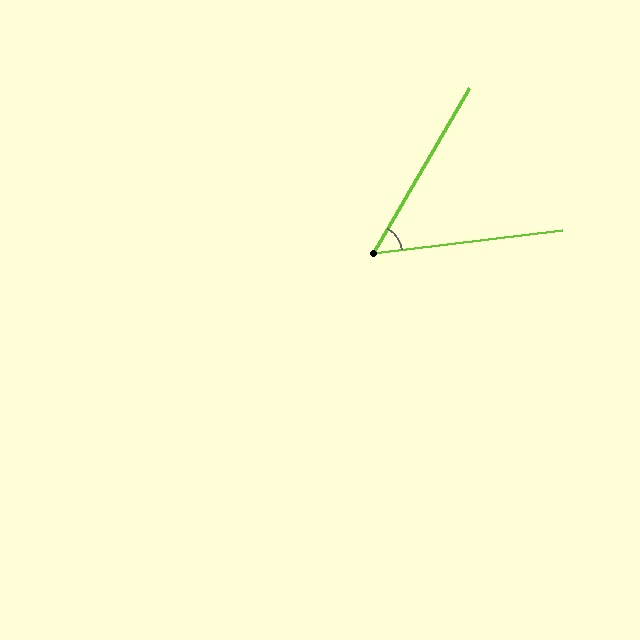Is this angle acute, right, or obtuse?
It is acute.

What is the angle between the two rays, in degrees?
Approximately 53 degrees.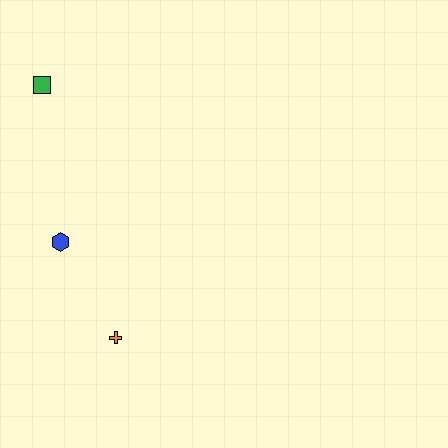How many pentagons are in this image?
There are no pentagons.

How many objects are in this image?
There are 3 objects.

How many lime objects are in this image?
There are no lime objects.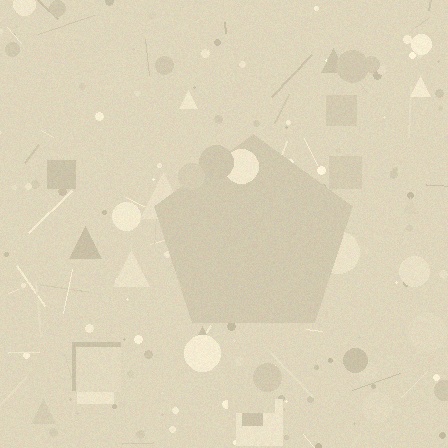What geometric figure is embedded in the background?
A pentagon is embedded in the background.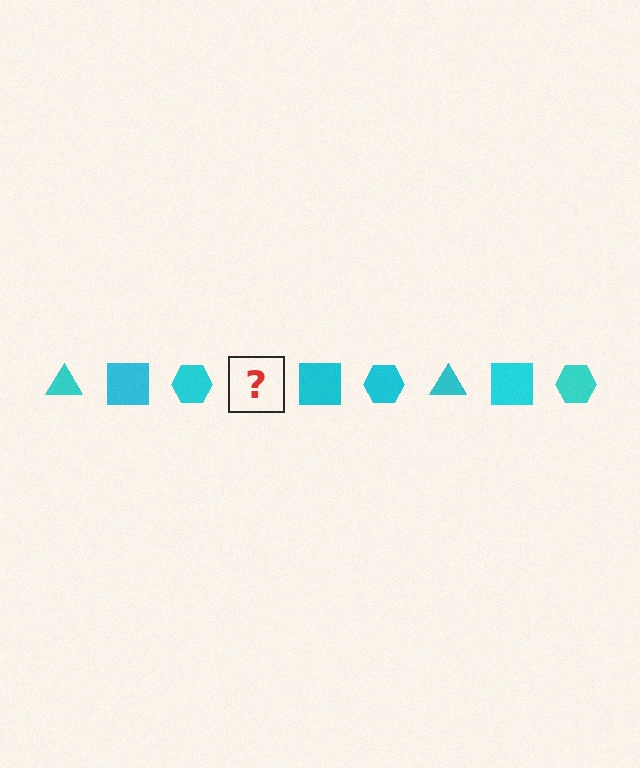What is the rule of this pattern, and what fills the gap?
The rule is that the pattern cycles through triangle, square, hexagon shapes in cyan. The gap should be filled with a cyan triangle.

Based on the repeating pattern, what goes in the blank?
The blank should be a cyan triangle.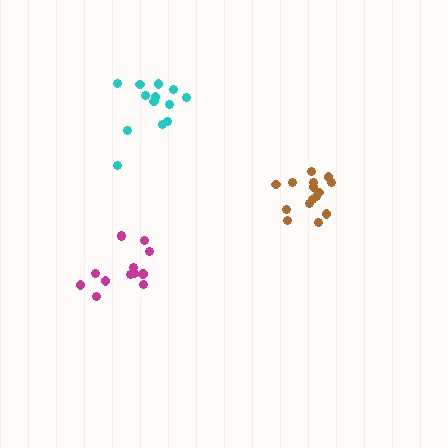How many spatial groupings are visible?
There are 3 spatial groupings.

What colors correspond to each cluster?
The clusters are colored: magenta, brown, cyan.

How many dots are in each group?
Group 1: 13 dots, Group 2: 15 dots, Group 3: 13 dots (41 total).